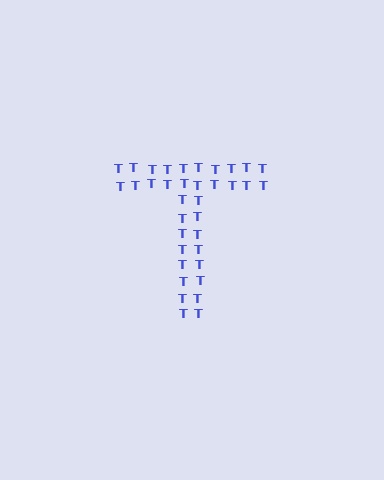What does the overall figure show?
The overall figure shows the letter T.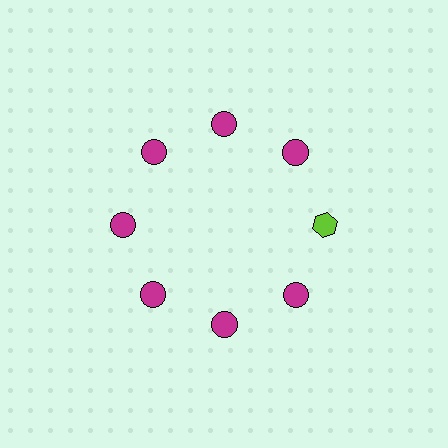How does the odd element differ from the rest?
It differs in both color (lime instead of magenta) and shape (hexagon instead of circle).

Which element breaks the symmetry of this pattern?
The lime hexagon at roughly the 3 o'clock position breaks the symmetry. All other shapes are magenta circles.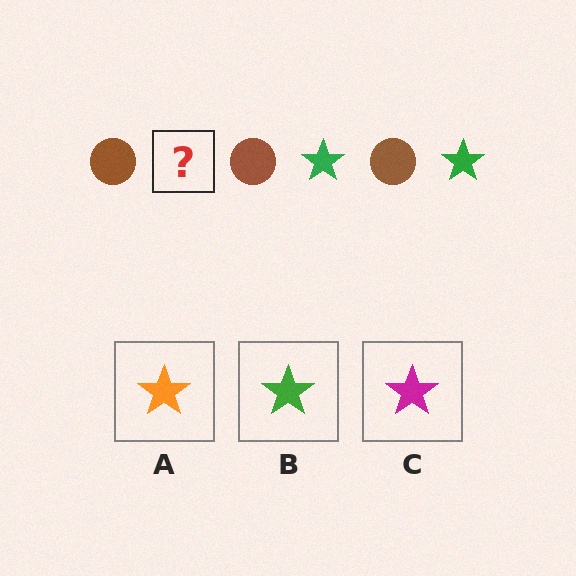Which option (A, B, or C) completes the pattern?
B.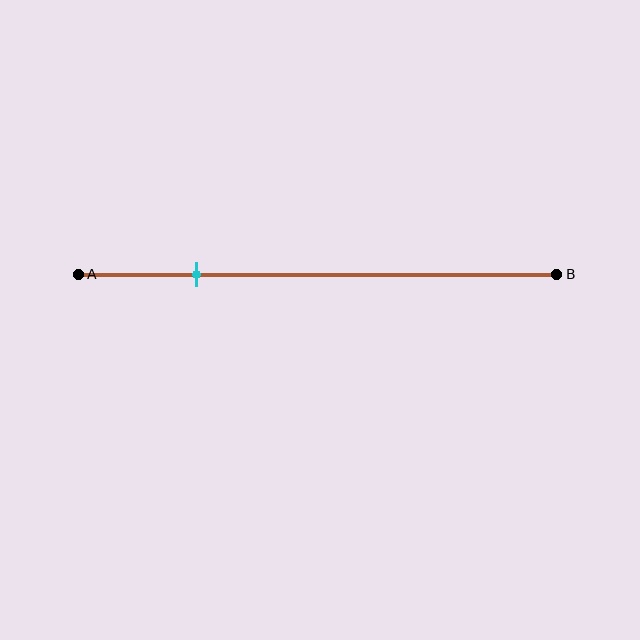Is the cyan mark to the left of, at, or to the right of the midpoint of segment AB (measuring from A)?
The cyan mark is to the left of the midpoint of segment AB.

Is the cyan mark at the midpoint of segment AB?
No, the mark is at about 25% from A, not at the 50% midpoint.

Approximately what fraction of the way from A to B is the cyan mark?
The cyan mark is approximately 25% of the way from A to B.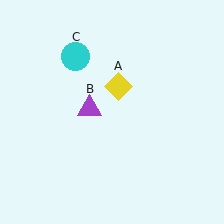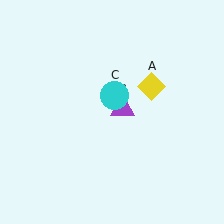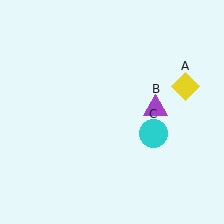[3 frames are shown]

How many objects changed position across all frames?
3 objects changed position: yellow diamond (object A), purple triangle (object B), cyan circle (object C).